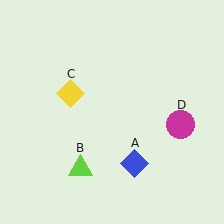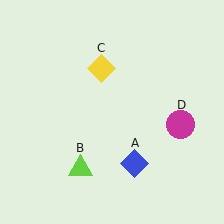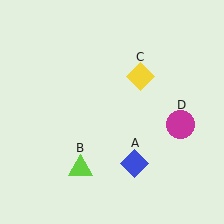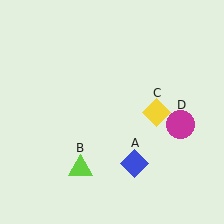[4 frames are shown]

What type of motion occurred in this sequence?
The yellow diamond (object C) rotated clockwise around the center of the scene.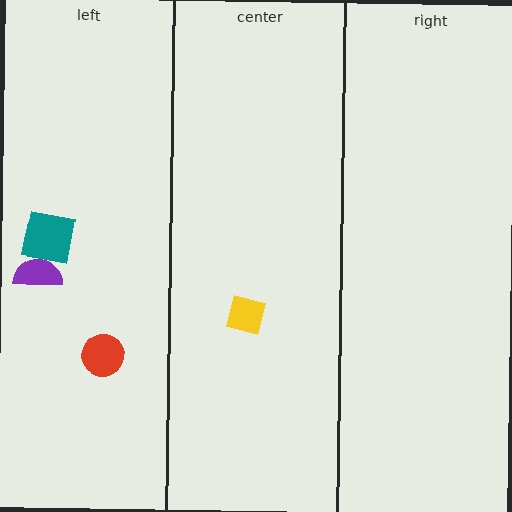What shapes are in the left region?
The red circle, the teal square, the purple semicircle.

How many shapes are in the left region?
3.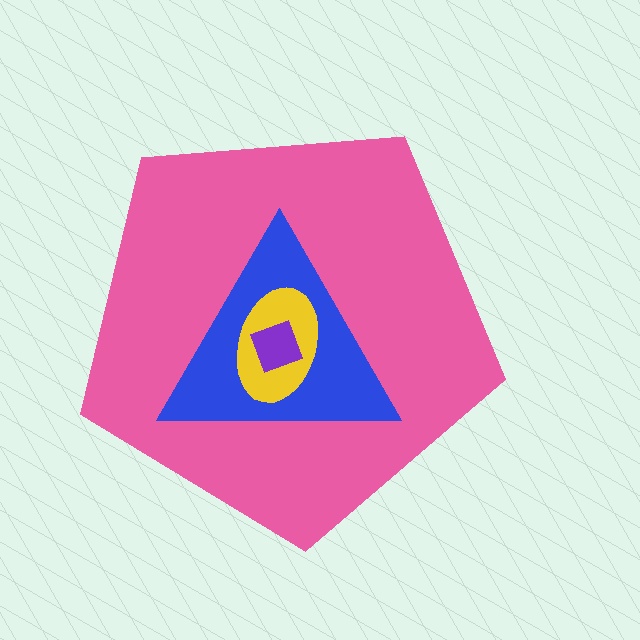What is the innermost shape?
The purple diamond.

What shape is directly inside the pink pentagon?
The blue triangle.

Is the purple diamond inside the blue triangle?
Yes.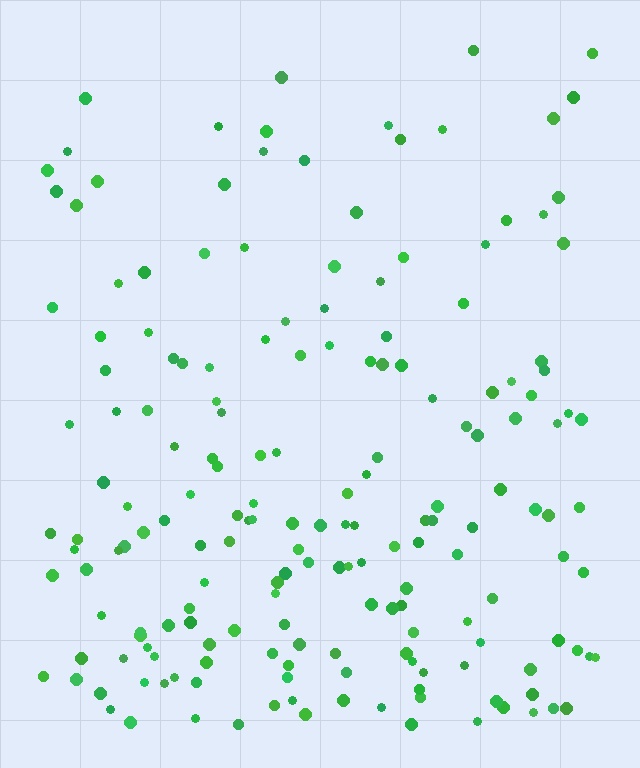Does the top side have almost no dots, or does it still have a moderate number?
Still a moderate number, just noticeably fewer than the bottom.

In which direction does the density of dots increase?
From top to bottom, with the bottom side densest.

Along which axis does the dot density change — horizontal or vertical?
Vertical.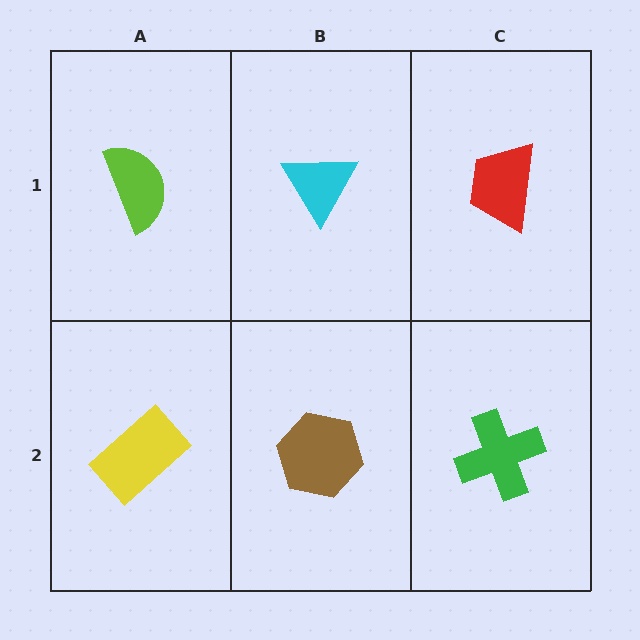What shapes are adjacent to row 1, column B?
A brown hexagon (row 2, column B), a lime semicircle (row 1, column A), a red trapezoid (row 1, column C).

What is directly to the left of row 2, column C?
A brown hexagon.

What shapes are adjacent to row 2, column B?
A cyan triangle (row 1, column B), a yellow rectangle (row 2, column A), a green cross (row 2, column C).